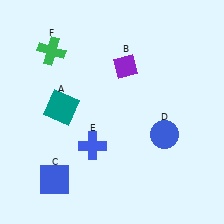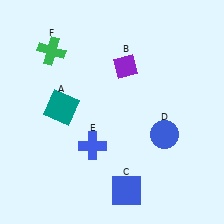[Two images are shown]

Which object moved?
The blue square (C) moved right.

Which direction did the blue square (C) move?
The blue square (C) moved right.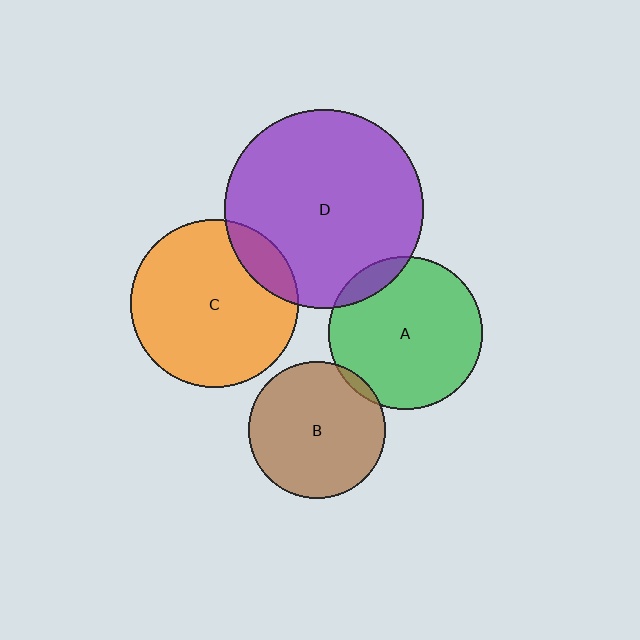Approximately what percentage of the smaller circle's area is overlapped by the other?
Approximately 5%.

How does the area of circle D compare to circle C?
Approximately 1.4 times.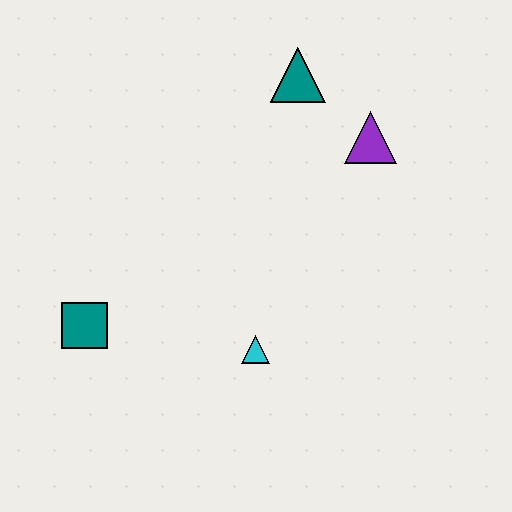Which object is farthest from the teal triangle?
The teal square is farthest from the teal triangle.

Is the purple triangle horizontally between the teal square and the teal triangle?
No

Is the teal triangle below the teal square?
No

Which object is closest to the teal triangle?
The purple triangle is closest to the teal triangle.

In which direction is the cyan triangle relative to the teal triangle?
The cyan triangle is below the teal triangle.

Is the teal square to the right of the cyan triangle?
No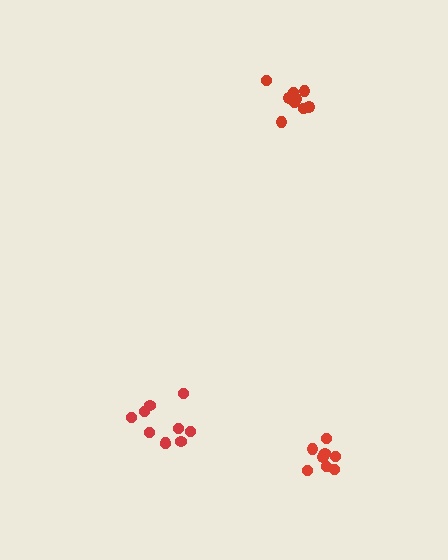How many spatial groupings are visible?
There are 3 spatial groupings.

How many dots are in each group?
Group 1: 8 dots, Group 2: 9 dots, Group 3: 10 dots (27 total).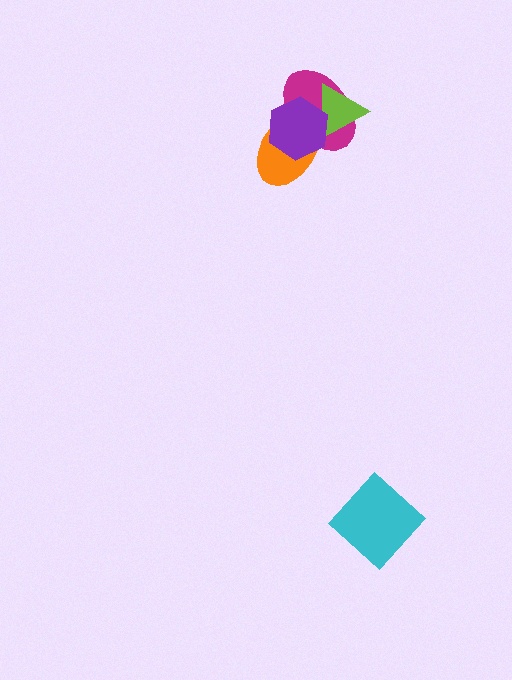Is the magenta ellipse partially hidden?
Yes, it is partially covered by another shape.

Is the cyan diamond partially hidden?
No, no other shape covers it.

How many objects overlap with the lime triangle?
3 objects overlap with the lime triangle.